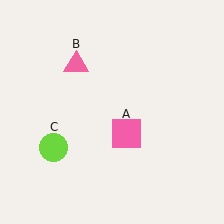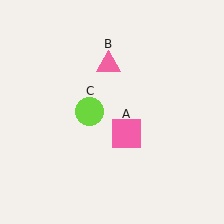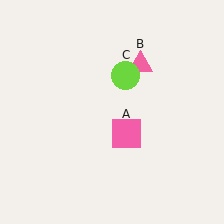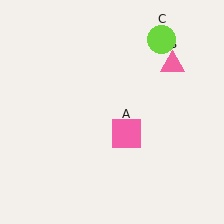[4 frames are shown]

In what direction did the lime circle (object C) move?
The lime circle (object C) moved up and to the right.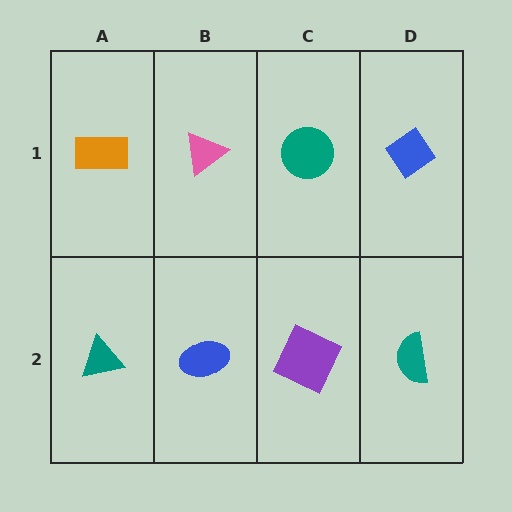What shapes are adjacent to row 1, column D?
A teal semicircle (row 2, column D), a teal circle (row 1, column C).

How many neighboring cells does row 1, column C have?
3.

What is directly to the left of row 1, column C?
A pink triangle.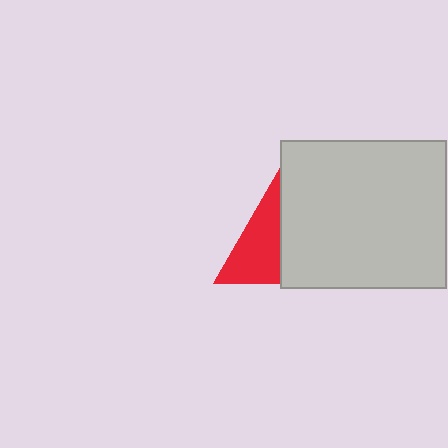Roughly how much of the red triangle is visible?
About half of it is visible (roughly 47%).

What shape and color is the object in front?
The object in front is a light gray rectangle.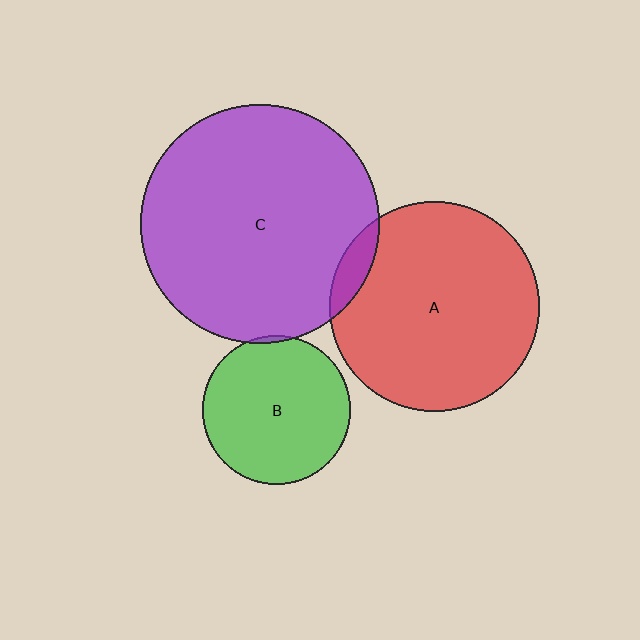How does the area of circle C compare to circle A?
Approximately 1.3 times.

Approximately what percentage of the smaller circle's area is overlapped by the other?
Approximately 5%.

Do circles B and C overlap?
Yes.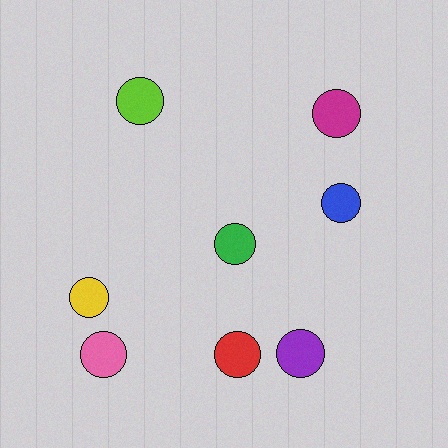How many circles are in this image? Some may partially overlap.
There are 8 circles.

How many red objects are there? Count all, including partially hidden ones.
There is 1 red object.